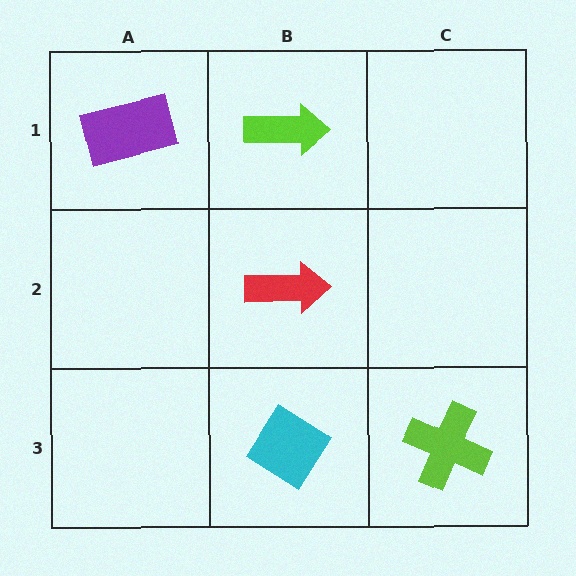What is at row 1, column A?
A purple rectangle.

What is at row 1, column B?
A lime arrow.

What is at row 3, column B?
A cyan diamond.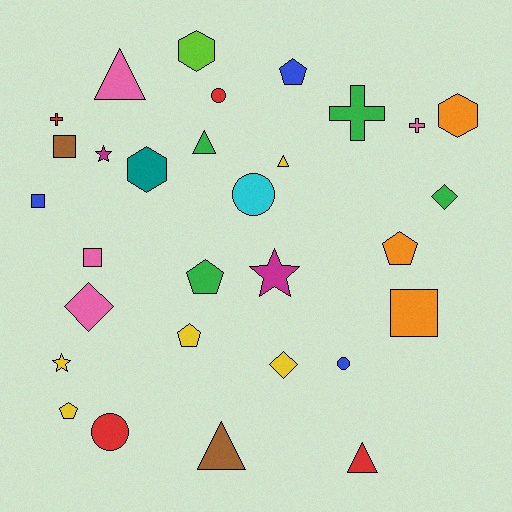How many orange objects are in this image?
There are 3 orange objects.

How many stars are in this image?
There are 3 stars.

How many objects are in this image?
There are 30 objects.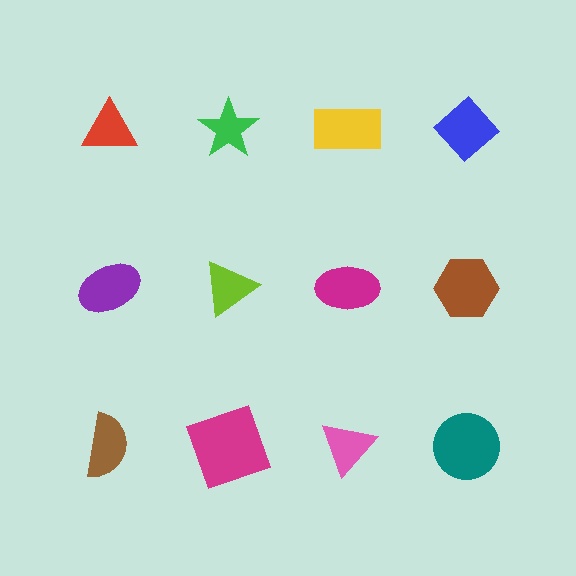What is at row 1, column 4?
A blue diamond.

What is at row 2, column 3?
A magenta ellipse.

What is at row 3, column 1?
A brown semicircle.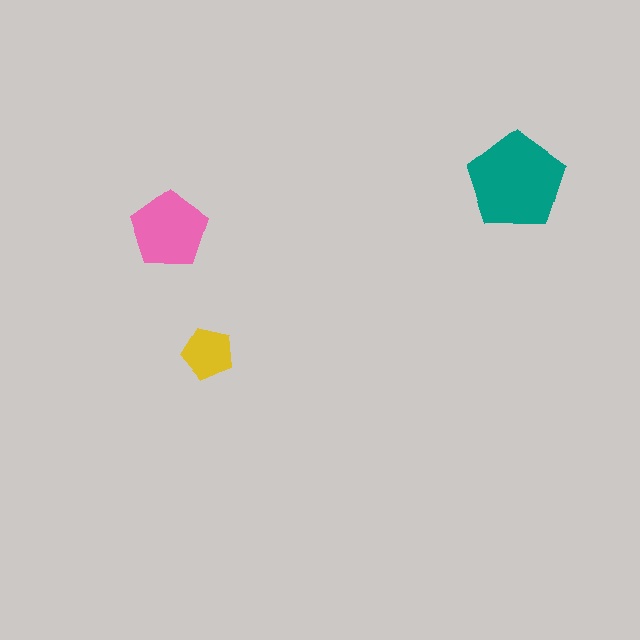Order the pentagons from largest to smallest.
the teal one, the pink one, the yellow one.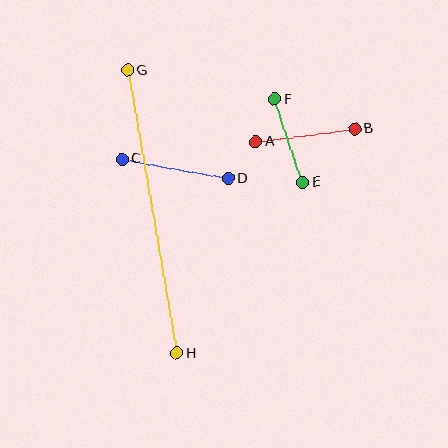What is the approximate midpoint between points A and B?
The midpoint is at approximately (305, 135) pixels.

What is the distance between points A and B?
The distance is approximately 100 pixels.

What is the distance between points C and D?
The distance is approximately 108 pixels.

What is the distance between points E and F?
The distance is approximately 88 pixels.